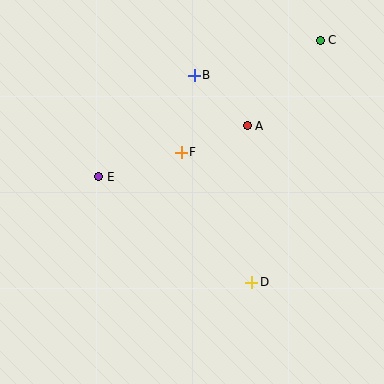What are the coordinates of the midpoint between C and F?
The midpoint between C and F is at (251, 96).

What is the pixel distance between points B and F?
The distance between B and F is 78 pixels.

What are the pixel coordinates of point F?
Point F is at (181, 152).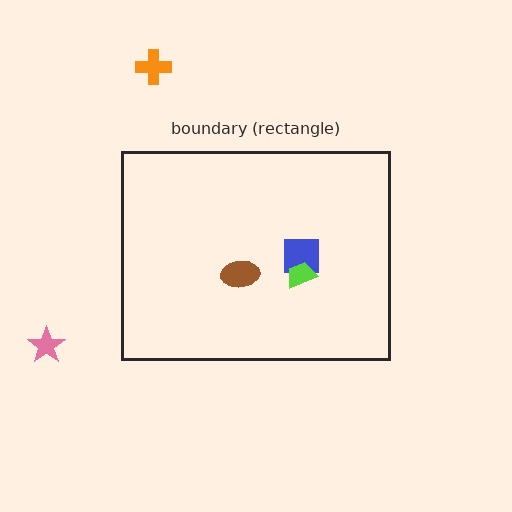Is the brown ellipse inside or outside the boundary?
Inside.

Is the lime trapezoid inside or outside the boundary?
Inside.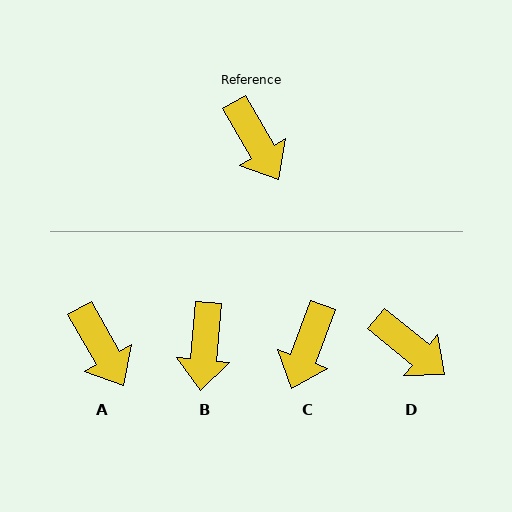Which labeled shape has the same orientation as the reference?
A.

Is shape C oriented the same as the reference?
No, it is off by about 50 degrees.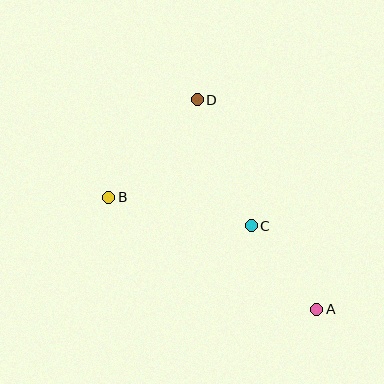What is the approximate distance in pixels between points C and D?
The distance between C and D is approximately 137 pixels.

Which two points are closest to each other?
Points A and C are closest to each other.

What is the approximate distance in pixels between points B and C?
The distance between B and C is approximately 145 pixels.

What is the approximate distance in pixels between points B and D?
The distance between B and D is approximately 132 pixels.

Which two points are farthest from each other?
Points A and D are farthest from each other.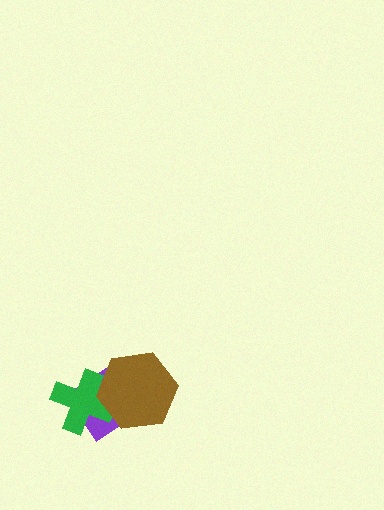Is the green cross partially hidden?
Yes, it is partially covered by another shape.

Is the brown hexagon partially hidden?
No, no other shape covers it.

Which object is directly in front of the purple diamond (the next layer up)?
The green cross is directly in front of the purple diamond.